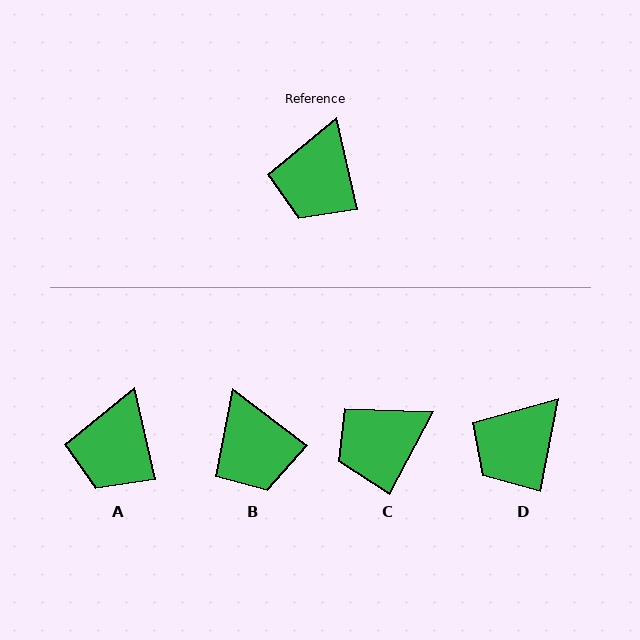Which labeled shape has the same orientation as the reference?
A.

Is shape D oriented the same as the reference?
No, it is off by about 24 degrees.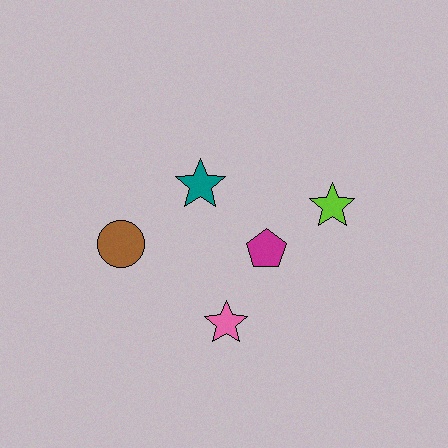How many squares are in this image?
There are no squares.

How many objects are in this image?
There are 5 objects.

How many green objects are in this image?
There are no green objects.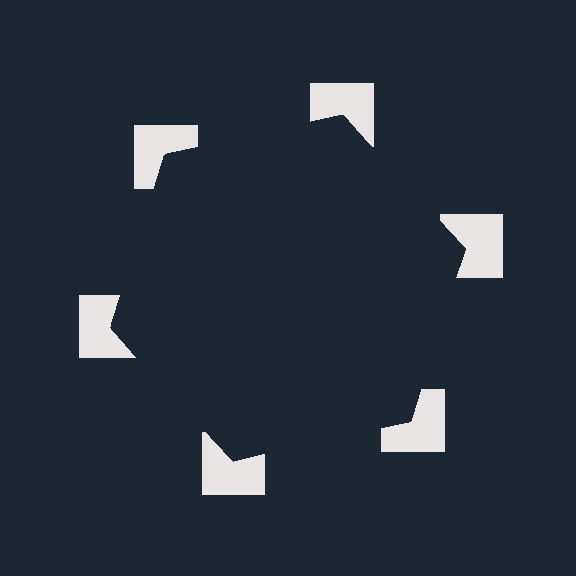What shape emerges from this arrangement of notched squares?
An illusory hexagon — its edges are inferred from the aligned wedge cuts in the notched squares, not physically drawn.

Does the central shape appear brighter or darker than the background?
It typically appears slightly darker than the background, even though no actual brightness change is drawn.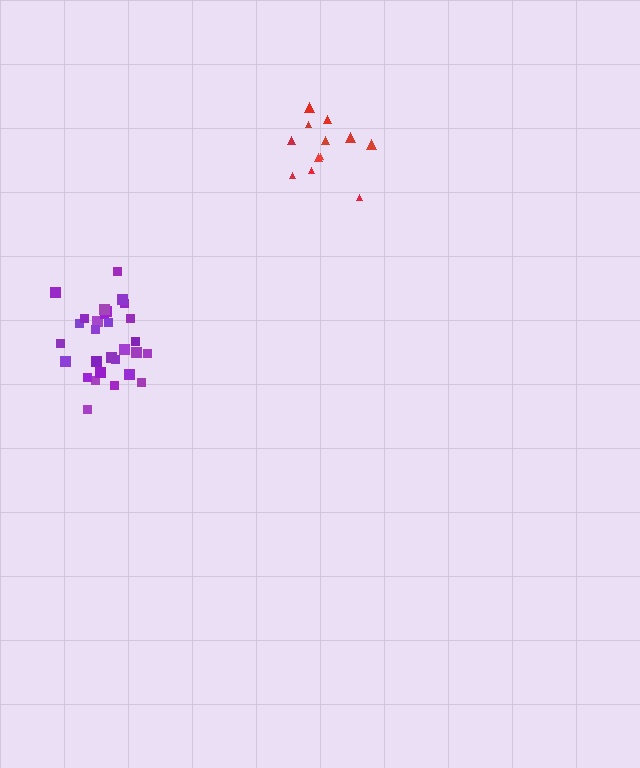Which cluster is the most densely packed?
Purple.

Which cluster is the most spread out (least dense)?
Red.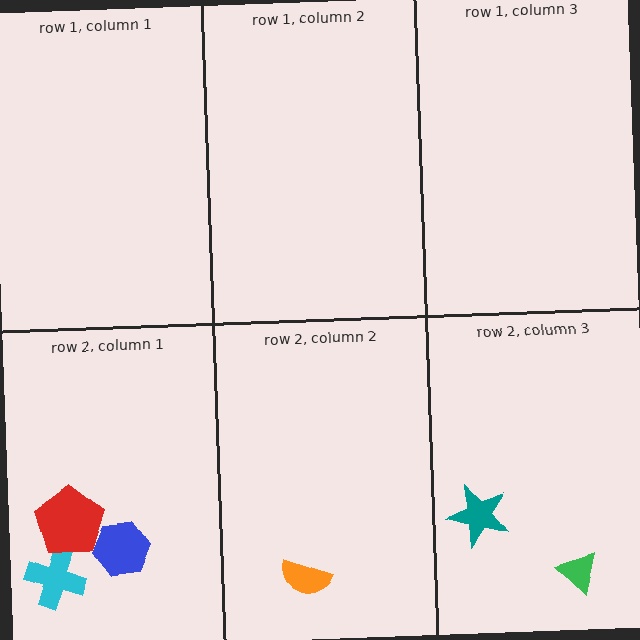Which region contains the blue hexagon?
The row 2, column 1 region.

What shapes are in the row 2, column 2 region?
The orange semicircle.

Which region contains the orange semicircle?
The row 2, column 2 region.